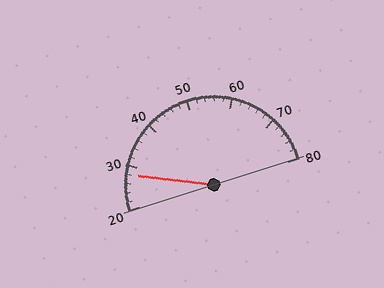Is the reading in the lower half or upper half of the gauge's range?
The reading is in the lower half of the range (20 to 80).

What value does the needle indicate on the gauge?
The needle indicates approximately 28.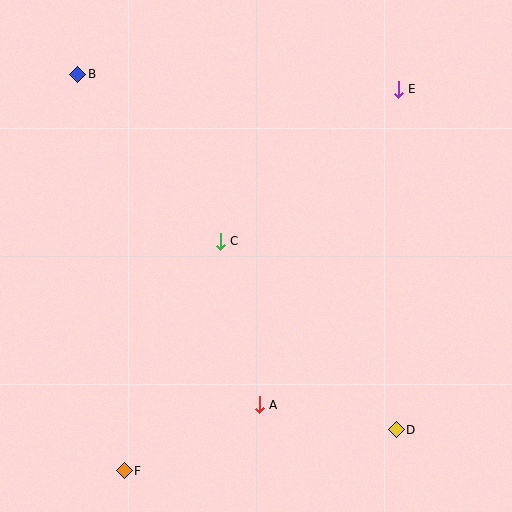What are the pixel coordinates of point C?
Point C is at (220, 241).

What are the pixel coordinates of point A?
Point A is at (259, 405).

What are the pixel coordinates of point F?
Point F is at (124, 471).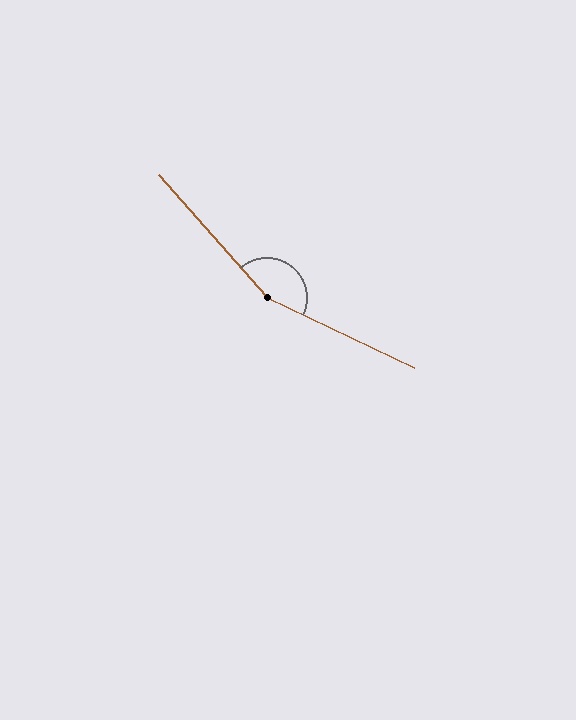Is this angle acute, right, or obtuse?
It is obtuse.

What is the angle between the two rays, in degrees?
Approximately 157 degrees.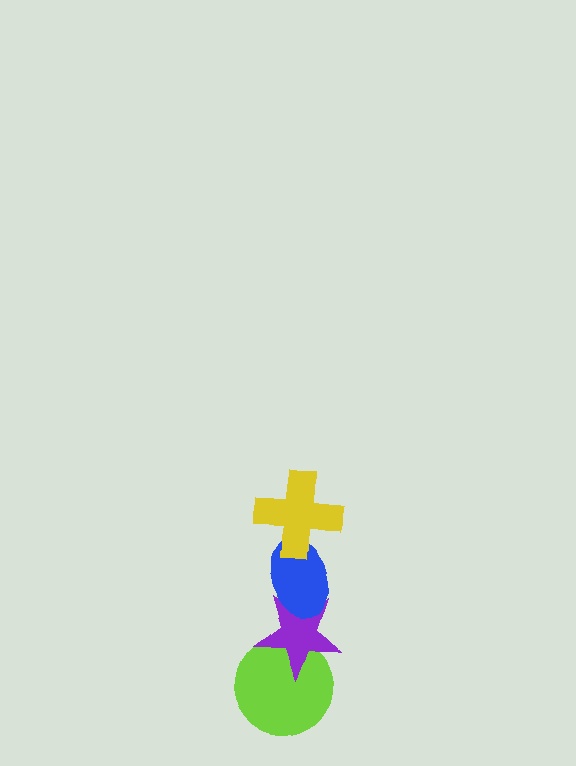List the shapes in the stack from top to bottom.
From top to bottom: the yellow cross, the blue ellipse, the purple star, the lime circle.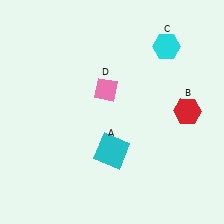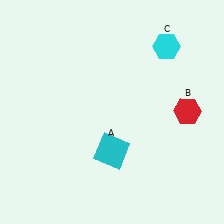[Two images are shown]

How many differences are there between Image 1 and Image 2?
There is 1 difference between the two images.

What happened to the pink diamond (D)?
The pink diamond (D) was removed in Image 2. It was in the top-left area of Image 1.